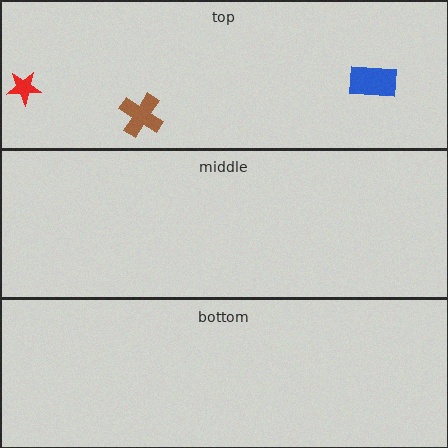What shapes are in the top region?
The blue rectangle, the brown cross, the red star.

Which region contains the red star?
The top region.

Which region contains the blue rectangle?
The top region.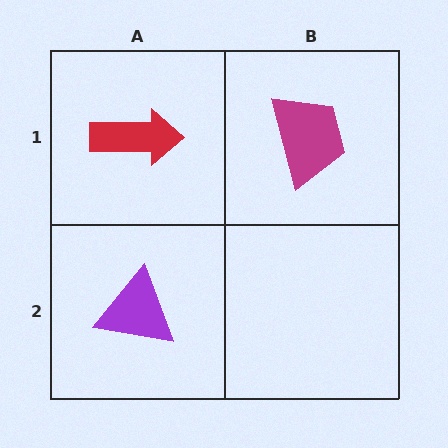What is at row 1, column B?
A magenta trapezoid.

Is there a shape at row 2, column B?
No, that cell is empty.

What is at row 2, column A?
A purple triangle.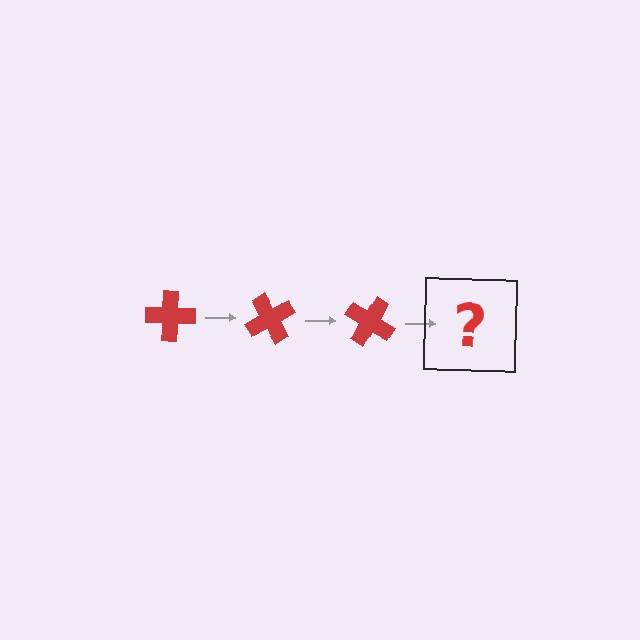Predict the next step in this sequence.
The next step is a red cross rotated 180 degrees.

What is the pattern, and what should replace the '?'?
The pattern is that the cross rotates 60 degrees each step. The '?' should be a red cross rotated 180 degrees.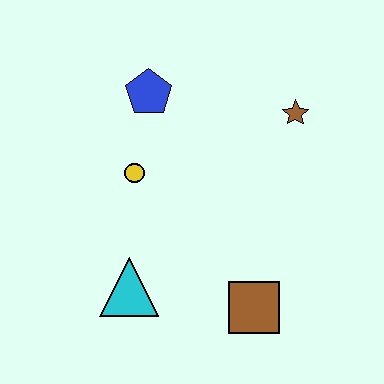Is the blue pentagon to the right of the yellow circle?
Yes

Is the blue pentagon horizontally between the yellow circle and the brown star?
Yes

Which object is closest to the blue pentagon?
The yellow circle is closest to the blue pentagon.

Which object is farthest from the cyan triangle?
The brown star is farthest from the cyan triangle.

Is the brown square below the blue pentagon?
Yes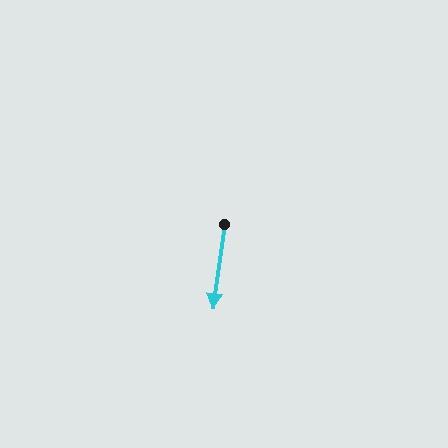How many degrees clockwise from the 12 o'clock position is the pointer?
Approximately 188 degrees.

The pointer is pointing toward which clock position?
Roughly 6 o'clock.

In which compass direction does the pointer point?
South.